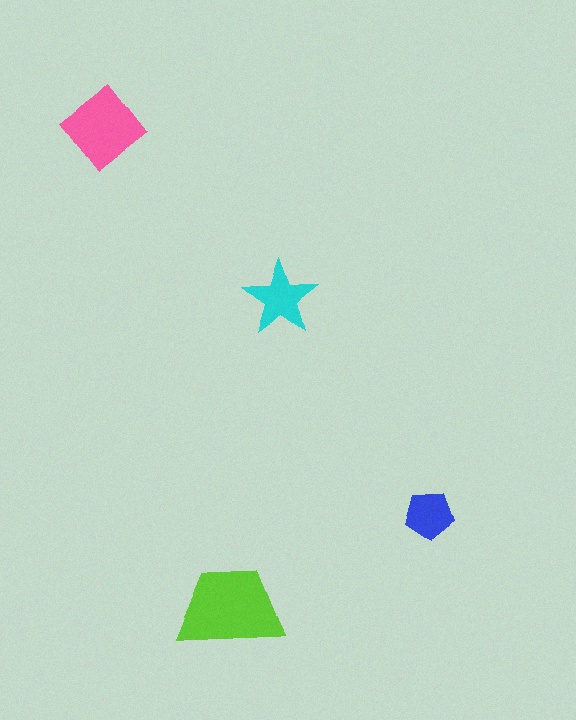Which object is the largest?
The lime trapezoid.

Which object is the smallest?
The blue pentagon.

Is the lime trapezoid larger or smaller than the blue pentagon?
Larger.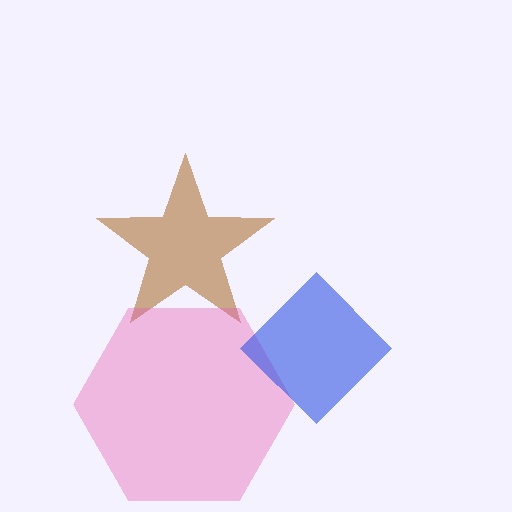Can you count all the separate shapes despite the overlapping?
Yes, there are 3 separate shapes.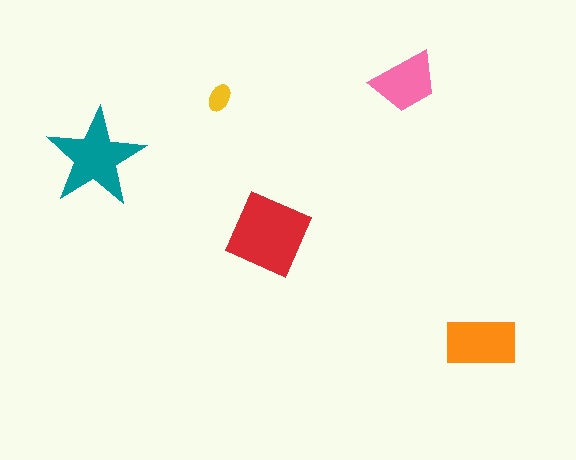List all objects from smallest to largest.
The yellow ellipse, the pink trapezoid, the orange rectangle, the teal star, the red diamond.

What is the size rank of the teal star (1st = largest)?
2nd.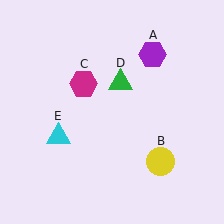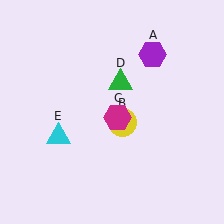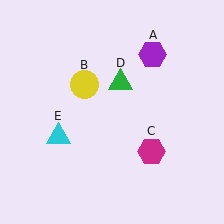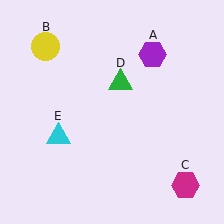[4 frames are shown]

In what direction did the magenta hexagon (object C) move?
The magenta hexagon (object C) moved down and to the right.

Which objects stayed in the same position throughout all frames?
Purple hexagon (object A) and green triangle (object D) and cyan triangle (object E) remained stationary.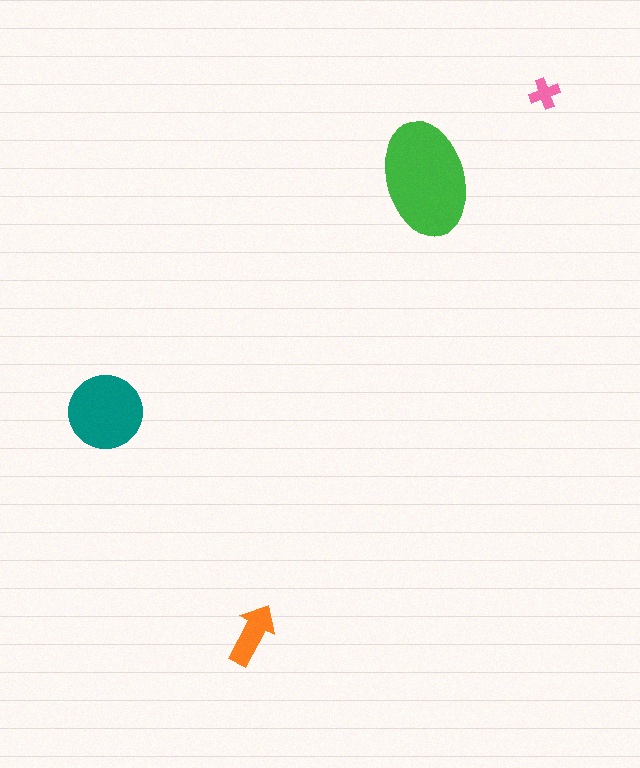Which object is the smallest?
The pink cross.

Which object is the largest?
The green ellipse.